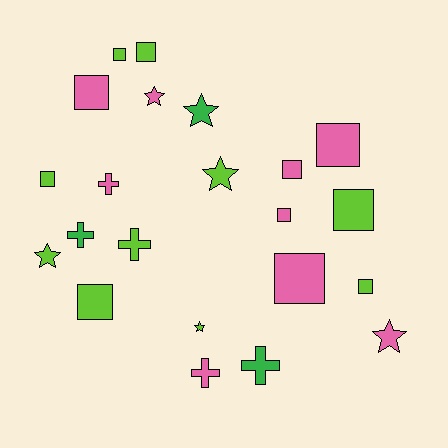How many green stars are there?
There is 1 green star.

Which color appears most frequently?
Lime, with 10 objects.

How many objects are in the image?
There are 22 objects.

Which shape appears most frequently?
Square, with 11 objects.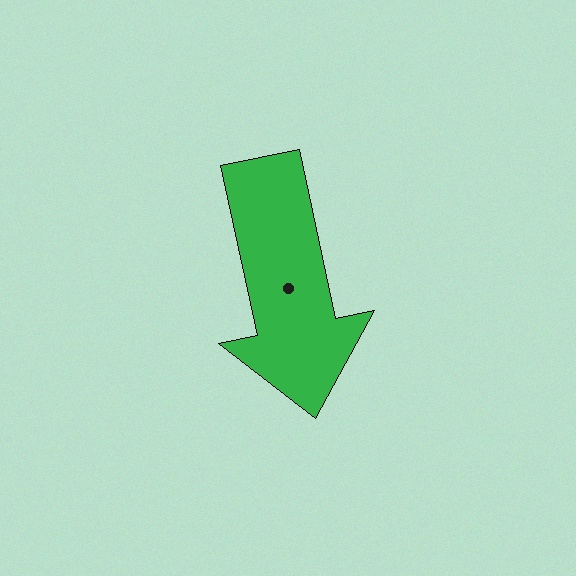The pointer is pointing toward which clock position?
Roughly 6 o'clock.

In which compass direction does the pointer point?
South.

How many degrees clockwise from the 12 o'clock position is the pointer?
Approximately 168 degrees.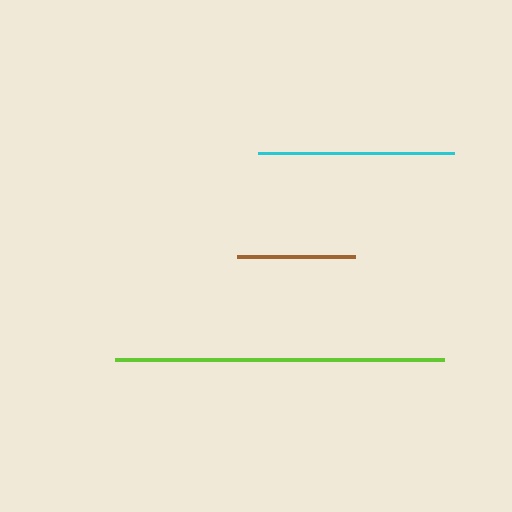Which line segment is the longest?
The lime line is the longest at approximately 329 pixels.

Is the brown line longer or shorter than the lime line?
The lime line is longer than the brown line.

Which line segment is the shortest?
The brown line is the shortest at approximately 118 pixels.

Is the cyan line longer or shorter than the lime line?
The lime line is longer than the cyan line.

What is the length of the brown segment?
The brown segment is approximately 118 pixels long.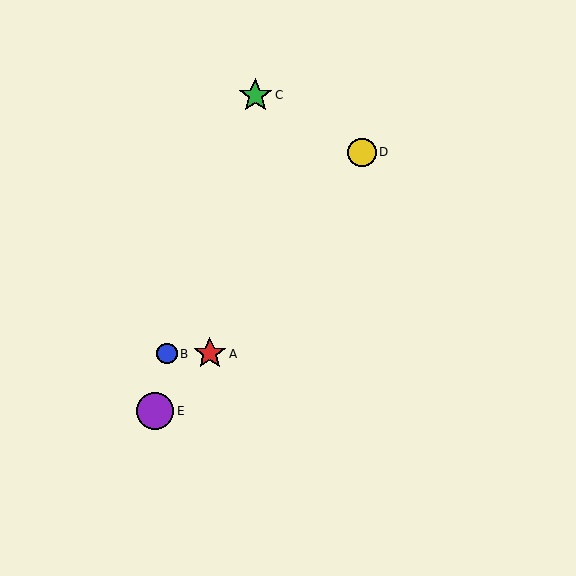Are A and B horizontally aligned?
Yes, both are at y≈354.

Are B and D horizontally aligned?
No, B is at y≈354 and D is at y≈152.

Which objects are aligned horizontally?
Objects A, B are aligned horizontally.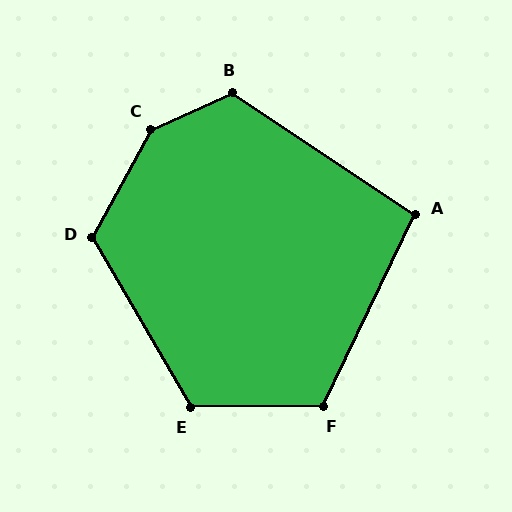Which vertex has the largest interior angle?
C, at approximately 142 degrees.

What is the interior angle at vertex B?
Approximately 122 degrees (obtuse).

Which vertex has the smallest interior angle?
A, at approximately 98 degrees.